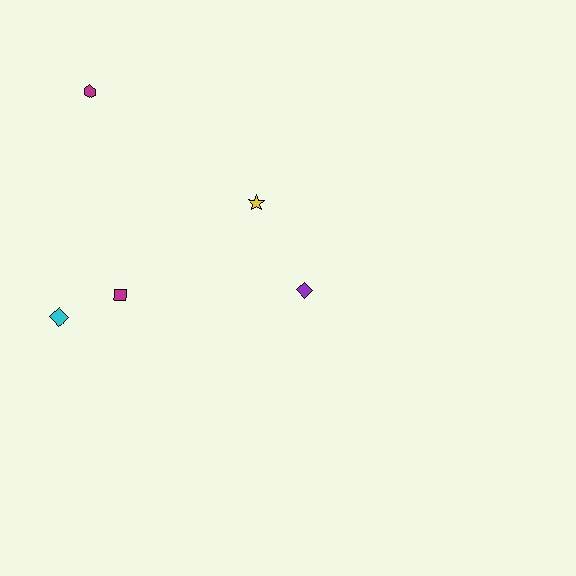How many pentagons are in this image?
There are no pentagons.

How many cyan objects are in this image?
There is 1 cyan object.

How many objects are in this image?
There are 5 objects.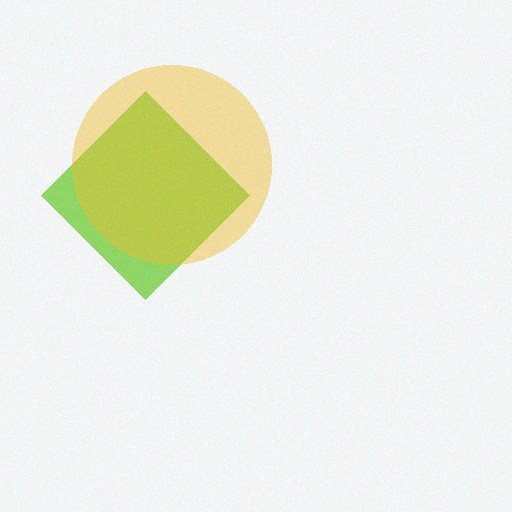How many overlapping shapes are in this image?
There are 2 overlapping shapes in the image.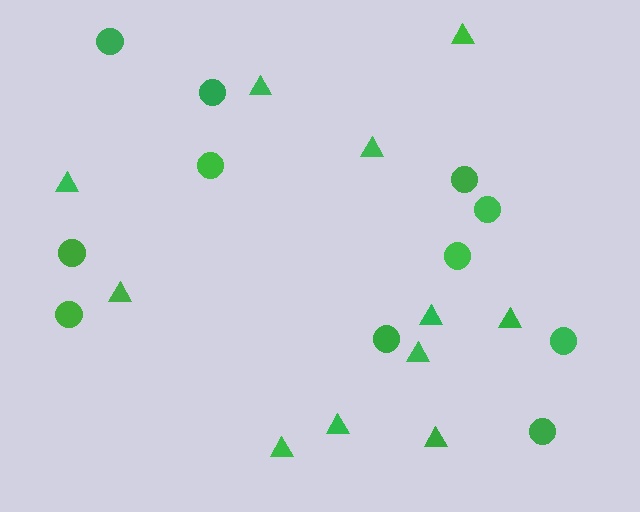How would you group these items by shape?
There are 2 groups: one group of circles (11) and one group of triangles (11).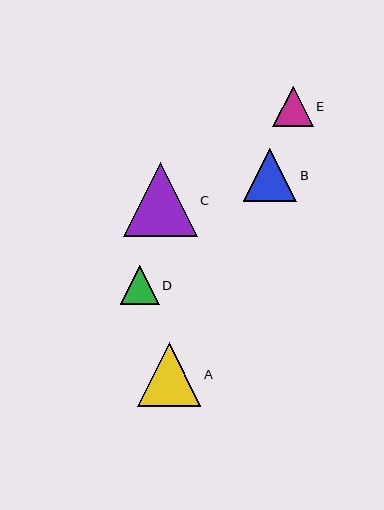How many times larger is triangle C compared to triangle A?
Triangle C is approximately 1.2 times the size of triangle A.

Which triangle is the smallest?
Triangle D is the smallest with a size of approximately 39 pixels.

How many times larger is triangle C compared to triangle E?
Triangle C is approximately 1.8 times the size of triangle E.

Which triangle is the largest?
Triangle C is the largest with a size of approximately 74 pixels.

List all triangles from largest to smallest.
From largest to smallest: C, A, B, E, D.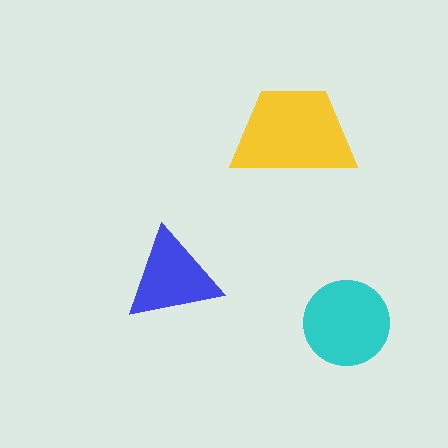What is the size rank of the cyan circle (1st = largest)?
2nd.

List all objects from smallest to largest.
The blue triangle, the cyan circle, the yellow trapezoid.